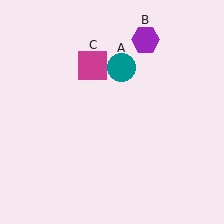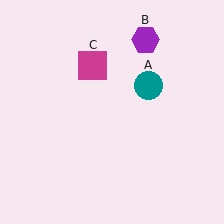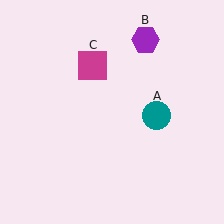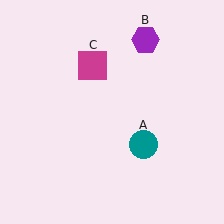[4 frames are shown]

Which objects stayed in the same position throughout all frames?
Purple hexagon (object B) and magenta square (object C) remained stationary.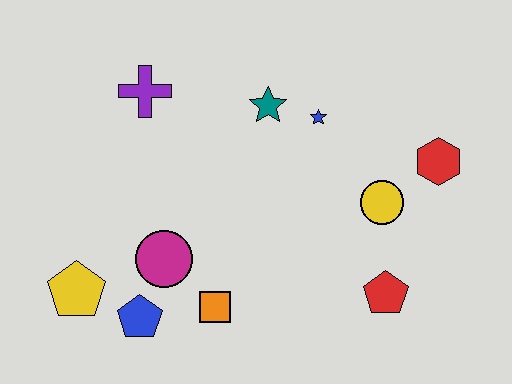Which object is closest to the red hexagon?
The yellow circle is closest to the red hexagon.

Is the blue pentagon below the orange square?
Yes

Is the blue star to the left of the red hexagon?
Yes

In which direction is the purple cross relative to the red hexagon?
The purple cross is to the left of the red hexagon.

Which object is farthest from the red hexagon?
The yellow pentagon is farthest from the red hexagon.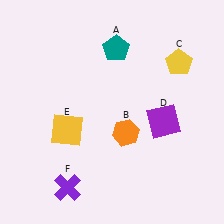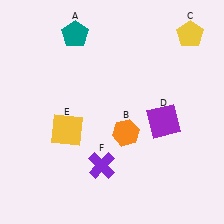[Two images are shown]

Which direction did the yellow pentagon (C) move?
The yellow pentagon (C) moved up.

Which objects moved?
The objects that moved are: the teal pentagon (A), the yellow pentagon (C), the purple cross (F).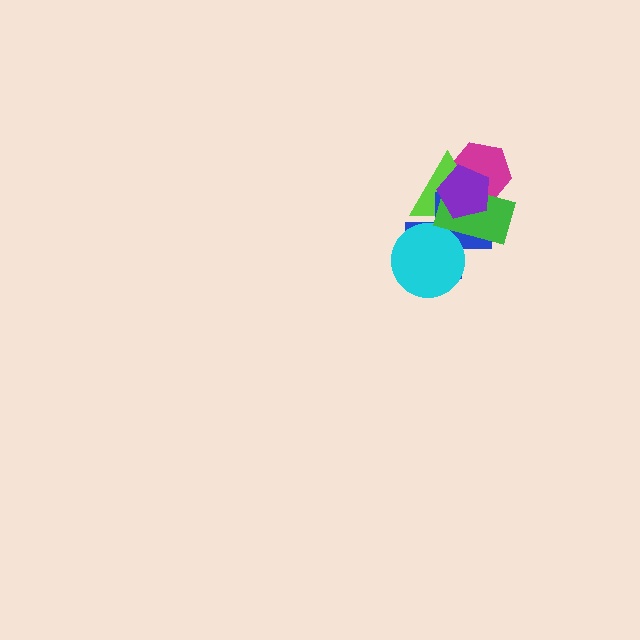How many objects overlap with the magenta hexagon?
3 objects overlap with the magenta hexagon.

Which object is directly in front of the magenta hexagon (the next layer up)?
The lime triangle is directly in front of the magenta hexagon.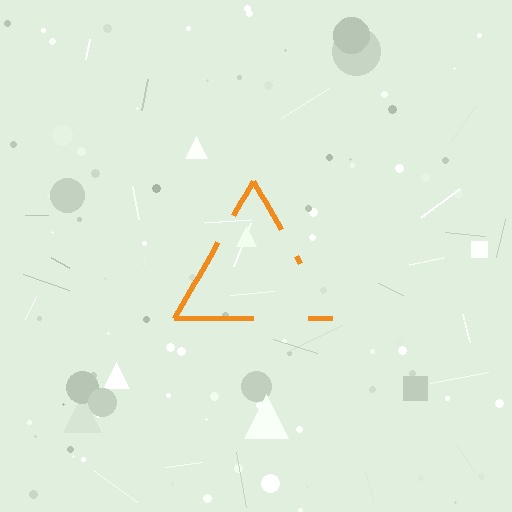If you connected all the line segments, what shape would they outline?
They would outline a triangle.